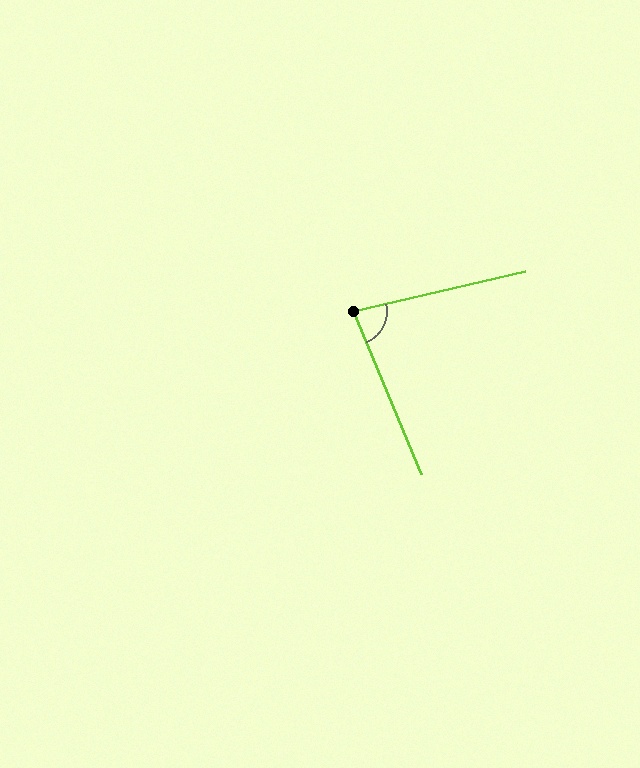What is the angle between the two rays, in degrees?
Approximately 80 degrees.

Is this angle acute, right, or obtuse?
It is acute.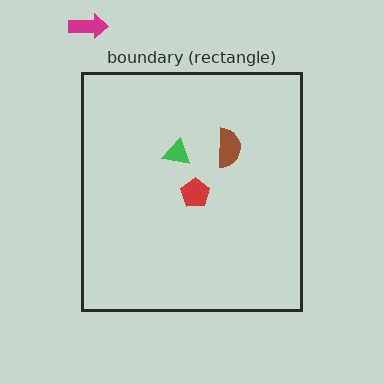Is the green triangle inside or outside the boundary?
Inside.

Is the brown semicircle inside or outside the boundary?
Inside.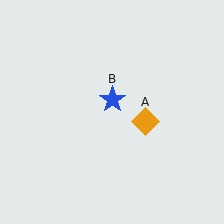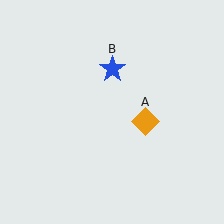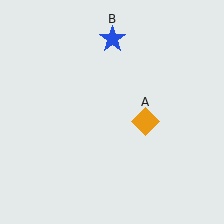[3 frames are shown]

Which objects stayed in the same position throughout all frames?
Orange diamond (object A) remained stationary.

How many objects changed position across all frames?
1 object changed position: blue star (object B).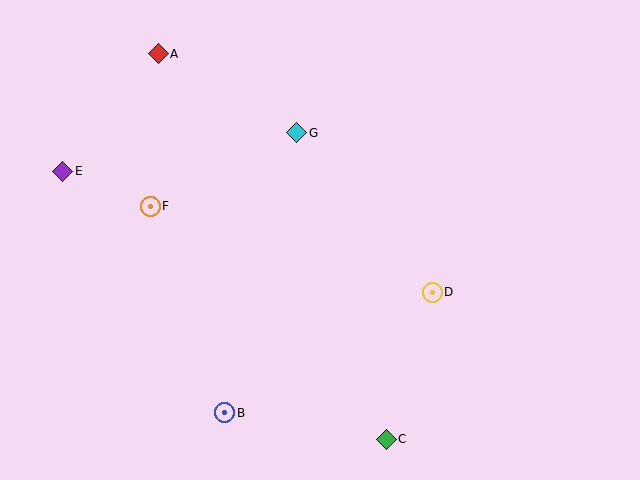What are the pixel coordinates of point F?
Point F is at (150, 206).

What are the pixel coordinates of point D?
Point D is at (432, 292).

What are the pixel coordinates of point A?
Point A is at (158, 54).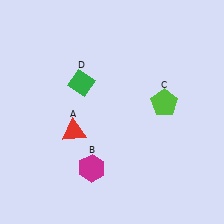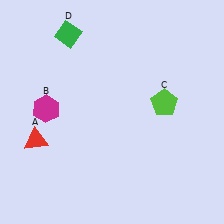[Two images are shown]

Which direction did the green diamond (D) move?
The green diamond (D) moved up.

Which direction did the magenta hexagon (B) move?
The magenta hexagon (B) moved up.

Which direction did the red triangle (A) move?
The red triangle (A) moved left.